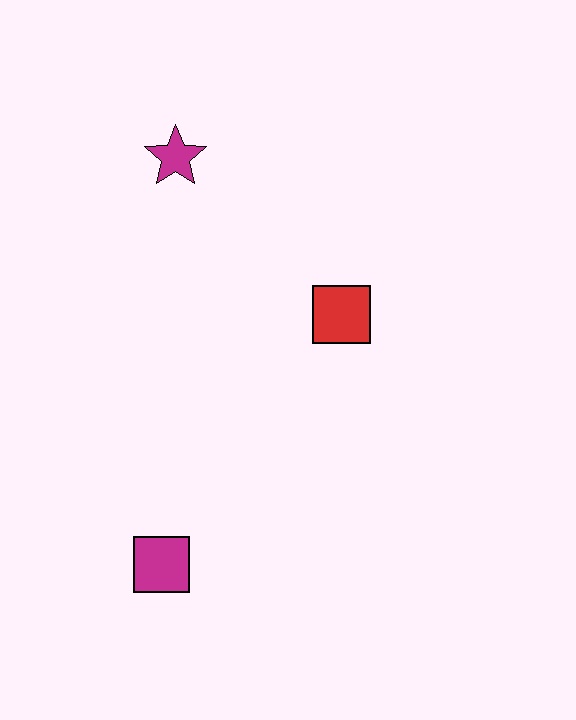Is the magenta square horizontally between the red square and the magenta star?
No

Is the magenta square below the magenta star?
Yes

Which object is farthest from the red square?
The magenta square is farthest from the red square.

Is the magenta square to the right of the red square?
No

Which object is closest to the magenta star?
The red square is closest to the magenta star.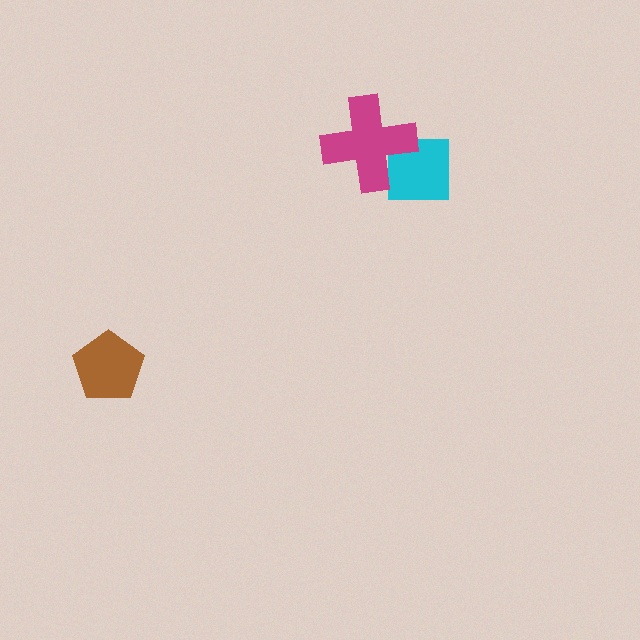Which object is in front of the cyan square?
The magenta cross is in front of the cyan square.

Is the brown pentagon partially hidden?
No, no other shape covers it.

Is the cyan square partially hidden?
Yes, it is partially covered by another shape.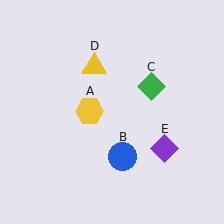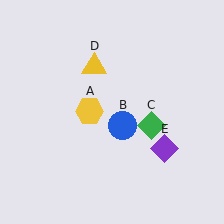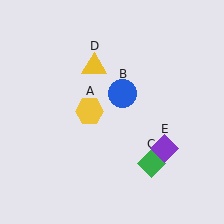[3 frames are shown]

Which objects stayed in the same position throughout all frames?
Yellow hexagon (object A) and yellow triangle (object D) and purple diamond (object E) remained stationary.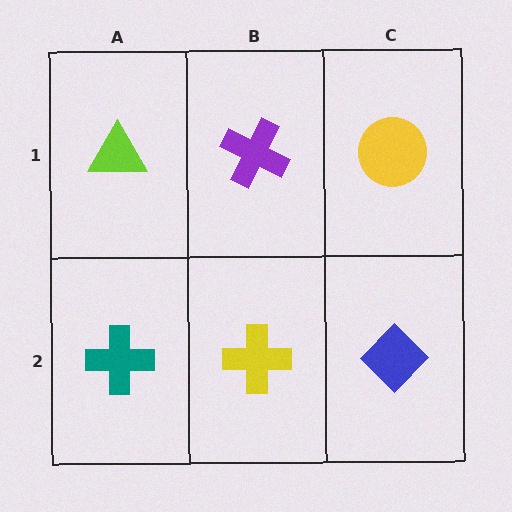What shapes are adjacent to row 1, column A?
A teal cross (row 2, column A), a purple cross (row 1, column B).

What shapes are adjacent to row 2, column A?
A lime triangle (row 1, column A), a yellow cross (row 2, column B).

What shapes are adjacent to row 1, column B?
A yellow cross (row 2, column B), a lime triangle (row 1, column A), a yellow circle (row 1, column C).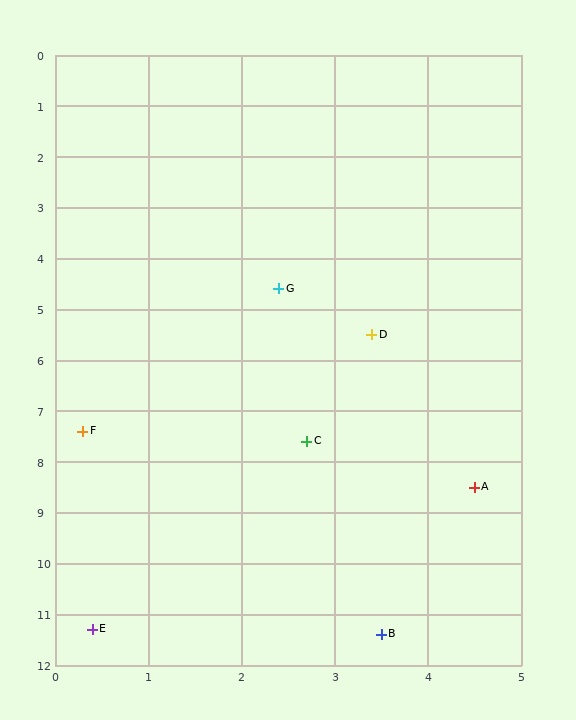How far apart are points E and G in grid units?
Points E and G are about 7.0 grid units apart.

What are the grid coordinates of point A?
Point A is at approximately (4.5, 8.5).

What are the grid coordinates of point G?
Point G is at approximately (2.4, 4.6).